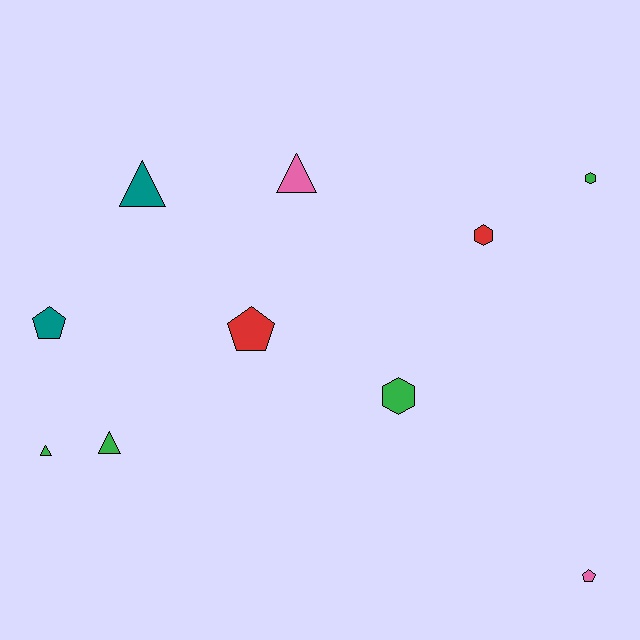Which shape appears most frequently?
Triangle, with 4 objects.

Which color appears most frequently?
Green, with 4 objects.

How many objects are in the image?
There are 10 objects.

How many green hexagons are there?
There are 2 green hexagons.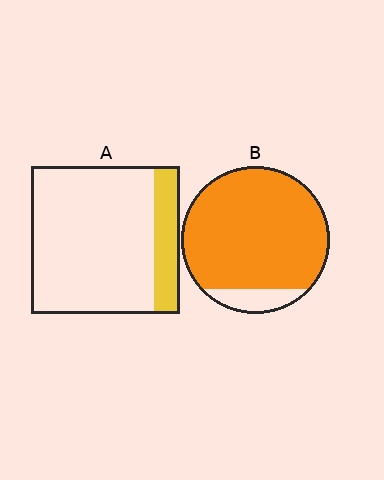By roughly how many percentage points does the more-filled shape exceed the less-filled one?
By roughly 70 percentage points (B over A).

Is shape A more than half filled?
No.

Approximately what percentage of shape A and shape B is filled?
A is approximately 15% and B is approximately 90%.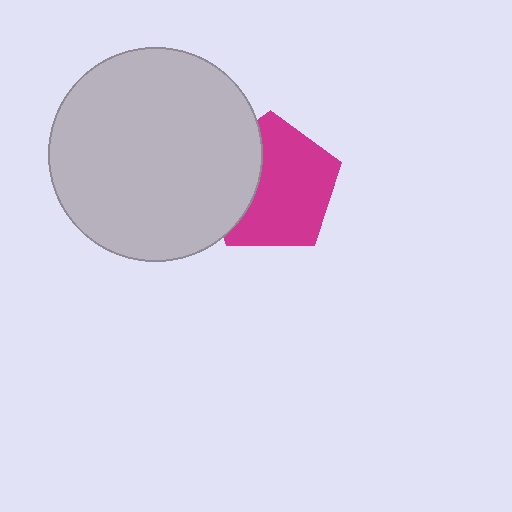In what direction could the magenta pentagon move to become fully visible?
The magenta pentagon could move right. That would shift it out from behind the light gray circle entirely.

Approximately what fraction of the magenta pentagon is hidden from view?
Roughly 32% of the magenta pentagon is hidden behind the light gray circle.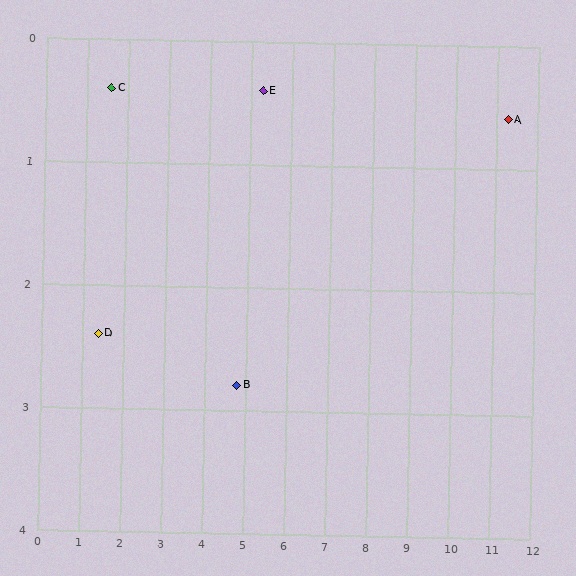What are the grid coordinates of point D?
Point D is at approximately (1.4, 2.4).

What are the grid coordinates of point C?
Point C is at approximately (1.6, 0.4).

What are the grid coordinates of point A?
Point A is at approximately (11.3, 0.6).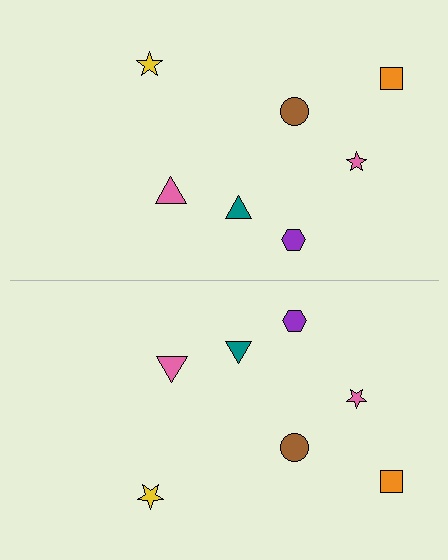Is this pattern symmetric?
Yes, this pattern has bilateral (reflection) symmetry.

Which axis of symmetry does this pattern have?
The pattern has a horizontal axis of symmetry running through the center of the image.